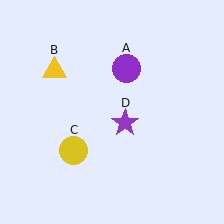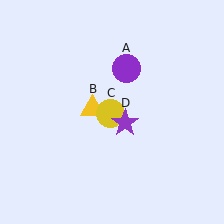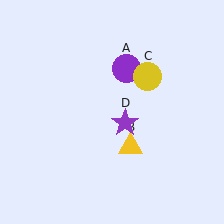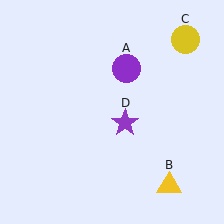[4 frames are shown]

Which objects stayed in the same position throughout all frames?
Purple circle (object A) and purple star (object D) remained stationary.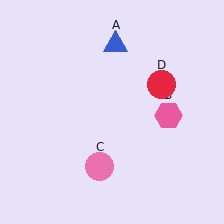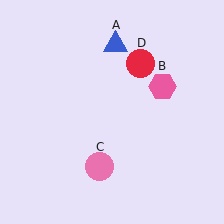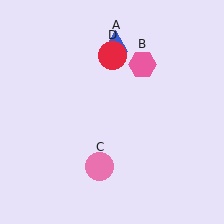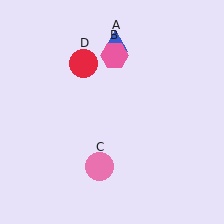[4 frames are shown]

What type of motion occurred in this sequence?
The pink hexagon (object B), red circle (object D) rotated counterclockwise around the center of the scene.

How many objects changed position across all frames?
2 objects changed position: pink hexagon (object B), red circle (object D).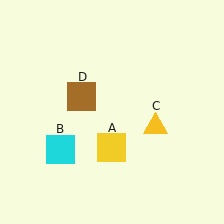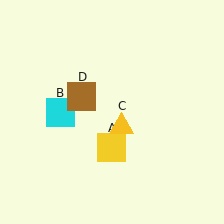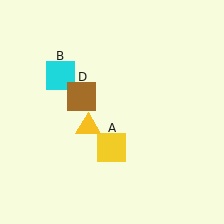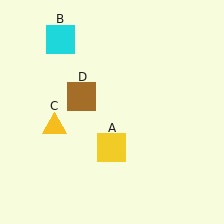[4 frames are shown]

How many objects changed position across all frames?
2 objects changed position: cyan square (object B), yellow triangle (object C).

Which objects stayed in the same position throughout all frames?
Yellow square (object A) and brown square (object D) remained stationary.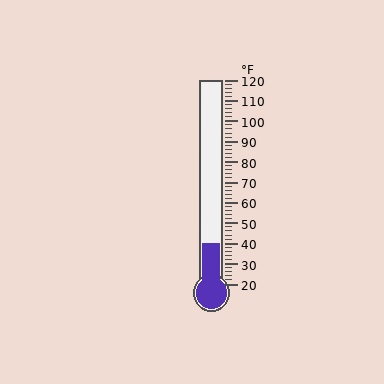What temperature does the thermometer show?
The thermometer shows approximately 40°F.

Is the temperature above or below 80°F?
The temperature is below 80°F.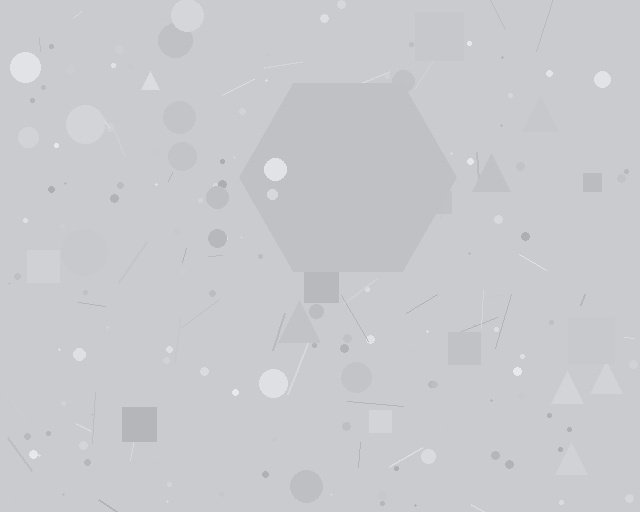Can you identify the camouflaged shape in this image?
The camouflaged shape is a hexagon.